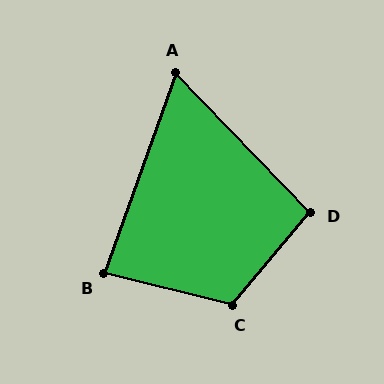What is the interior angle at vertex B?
Approximately 84 degrees (acute).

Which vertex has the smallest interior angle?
A, at approximately 64 degrees.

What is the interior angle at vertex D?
Approximately 96 degrees (obtuse).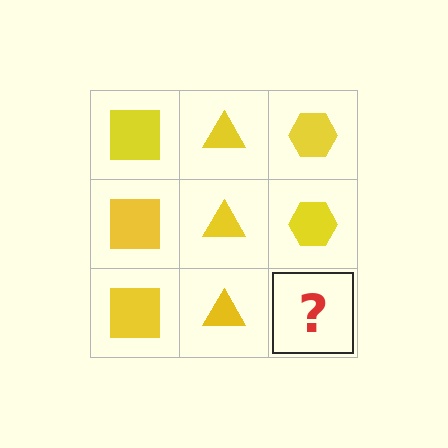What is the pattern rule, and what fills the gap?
The rule is that each column has a consistent shape. The gap should be filled with a yellow hexagon.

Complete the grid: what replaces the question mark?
The question mark should be replaced with a yellow hexagon.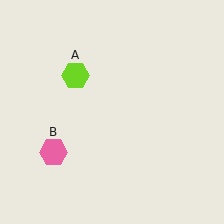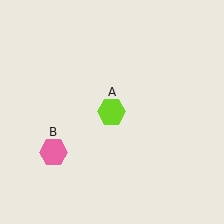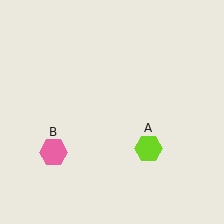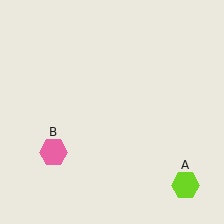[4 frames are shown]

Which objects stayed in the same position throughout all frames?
Pink hexagon (object B) remained stationary.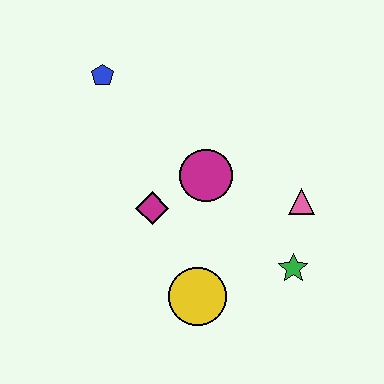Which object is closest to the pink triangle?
The green star is closest to the pink triangle.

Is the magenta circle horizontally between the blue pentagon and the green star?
Yes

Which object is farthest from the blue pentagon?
The green star is farthest from the blue pentagon.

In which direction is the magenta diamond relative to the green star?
The magenta diamond is to the left of the green star.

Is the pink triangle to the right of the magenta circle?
Yes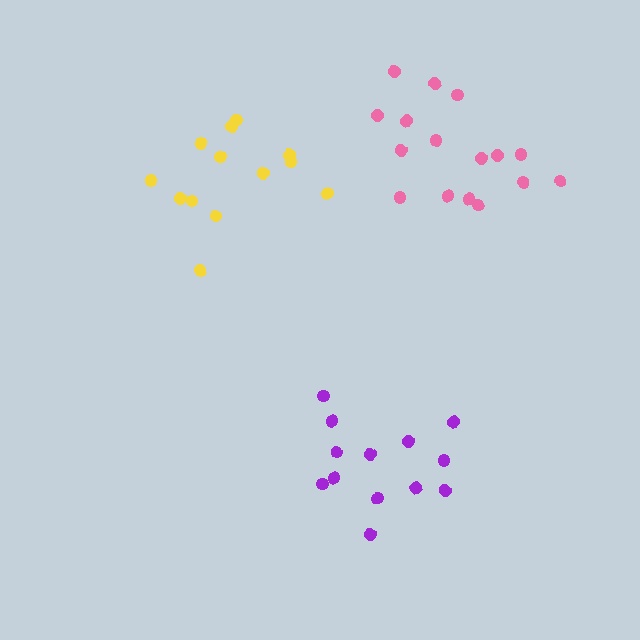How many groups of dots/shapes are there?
There are 3 groups.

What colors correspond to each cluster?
The clusters are colored: purple, pink, yellow.